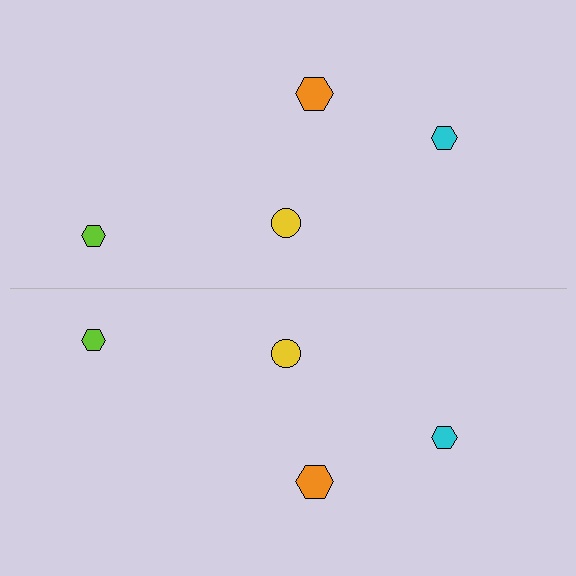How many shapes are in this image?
There are 8 shapes in this image.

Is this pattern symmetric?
Yes, this pattern has bilateral (reflection) symmetry.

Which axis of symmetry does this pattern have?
The pattern has a horizontal axis of symmetry running through the center of the image.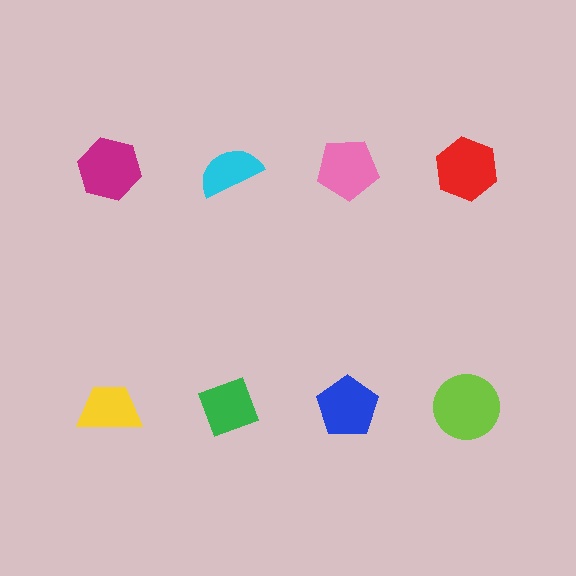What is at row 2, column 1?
A yellow trapezoid.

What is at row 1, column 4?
A red hexagon.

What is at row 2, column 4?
A lime circle.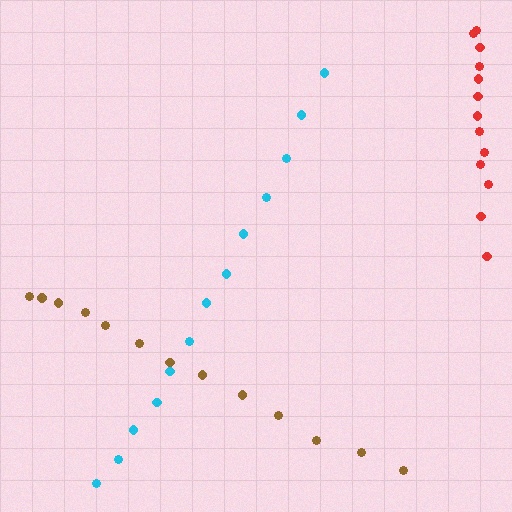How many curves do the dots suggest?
There are 3 distinct paths.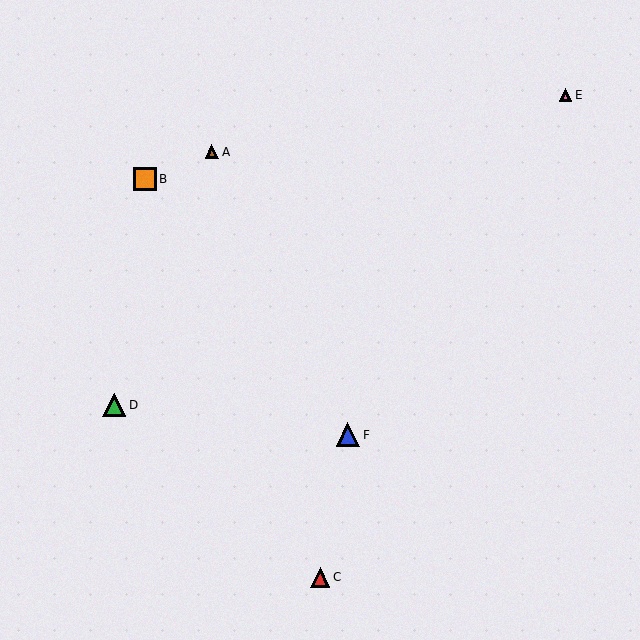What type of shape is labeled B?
Shape B is an orange square.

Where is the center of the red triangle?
The center of the red triangle is at (320, 577).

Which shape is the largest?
The blue triangle (labeled F) is the largest.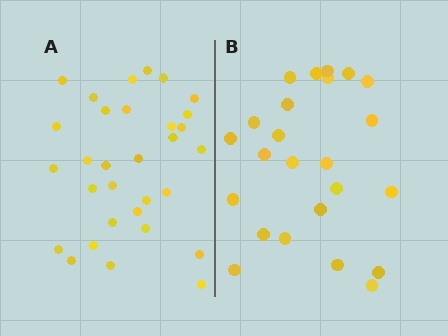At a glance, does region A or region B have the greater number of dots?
Region A (the left region) has more dots.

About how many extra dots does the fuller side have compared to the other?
Region A has roughly 8 or so more dots than region B.